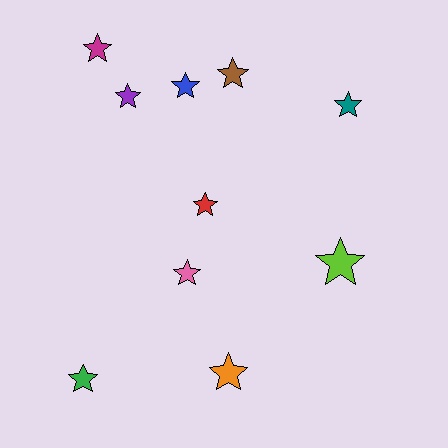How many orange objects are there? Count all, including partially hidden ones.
There is 1 orange object.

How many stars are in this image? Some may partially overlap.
There are 10 stars.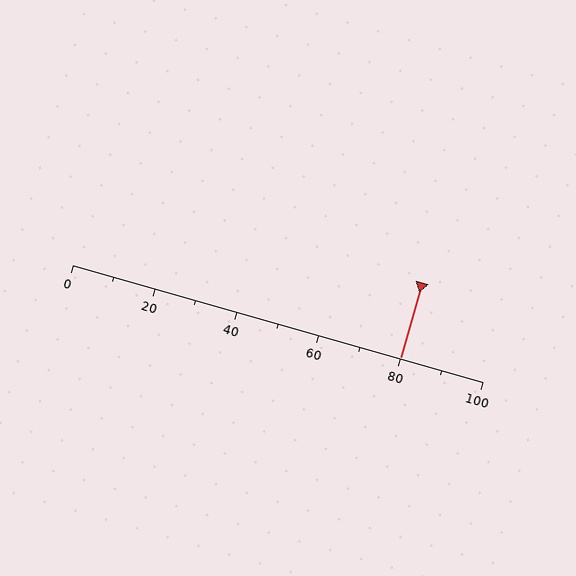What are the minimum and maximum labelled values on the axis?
The axis runs from 0 to 100.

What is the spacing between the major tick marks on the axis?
The major ticks are spaced 20 apart.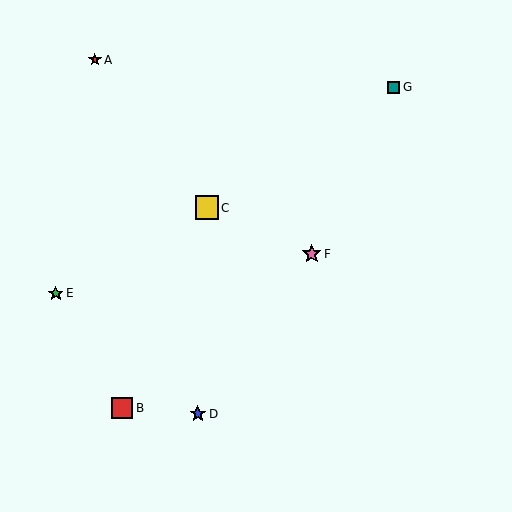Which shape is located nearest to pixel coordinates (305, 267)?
The pink star (labeled F) at (312, 254) is nearest to that location.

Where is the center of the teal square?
The center of the teal square is at (394, 87).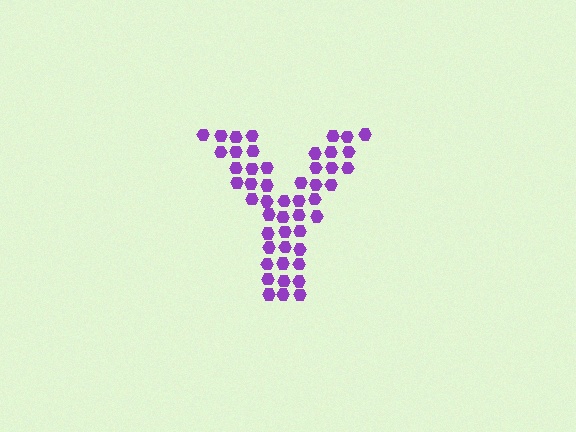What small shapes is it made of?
It is made of small hexagons.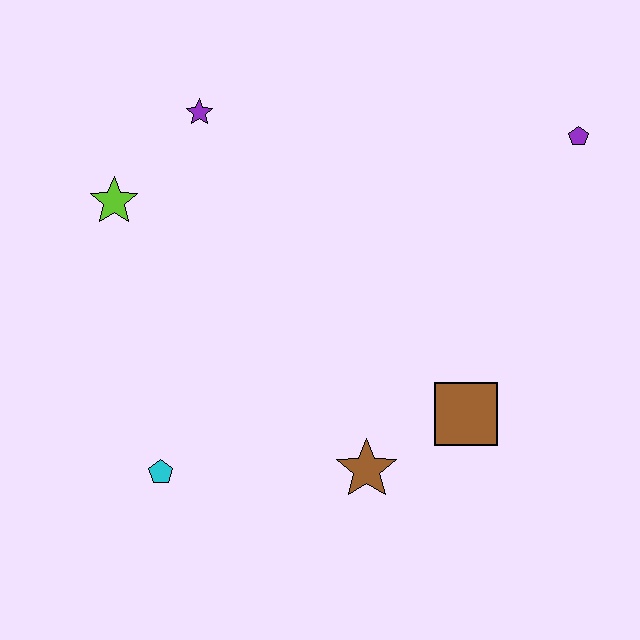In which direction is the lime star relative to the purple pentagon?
The lime star is to the left of the purple pentagon.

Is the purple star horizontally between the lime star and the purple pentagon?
Yes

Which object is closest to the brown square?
The brown star is closest to the brown square.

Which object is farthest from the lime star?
The purple pentagon is farthest from the lime star.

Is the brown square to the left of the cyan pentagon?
No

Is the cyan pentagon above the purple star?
No